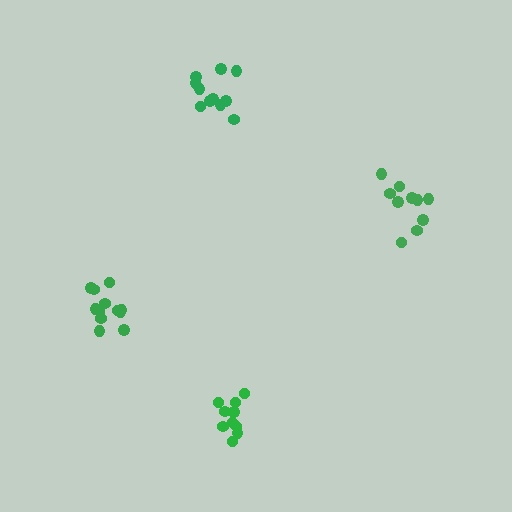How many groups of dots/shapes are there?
There are 4 groups.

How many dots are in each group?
Group 1: 10 dots, Group 2: 11 dots, Group 3: 10 dots, Group 4: 12 dots (43 total).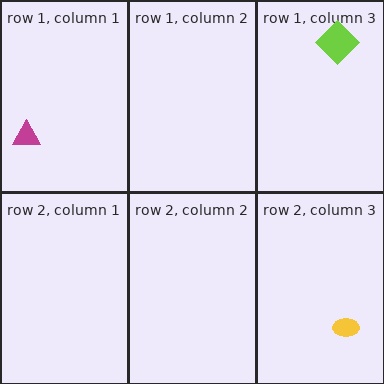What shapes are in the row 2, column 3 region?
The yellow ellipse.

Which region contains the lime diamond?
The row 1, column 3 region.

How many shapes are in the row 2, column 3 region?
1.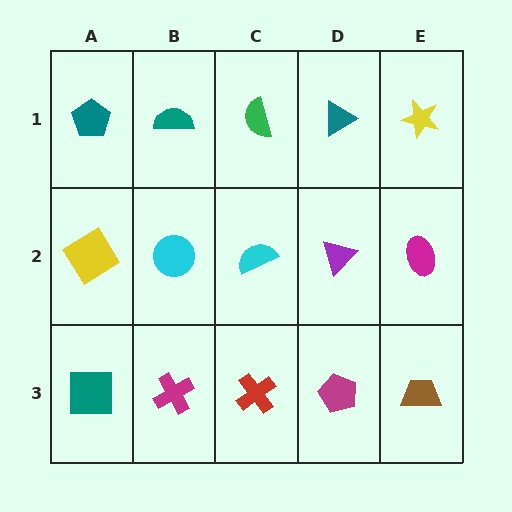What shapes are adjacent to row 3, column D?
A purple triangle (row 2, column D), a red cross (row 3, column C), a brown trapezoid (row 3, column E).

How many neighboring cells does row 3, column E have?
2.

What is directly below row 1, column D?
A purple triangle.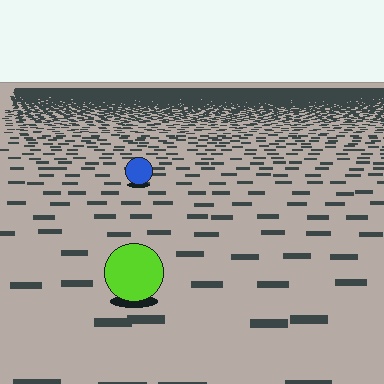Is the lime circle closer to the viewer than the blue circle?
Yes. The lime circle is closer — you can tell from the texture gradient: the ground texture is coarser near it.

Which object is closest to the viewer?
The lime circle is closest. The texture marks near it are larger and more spread out.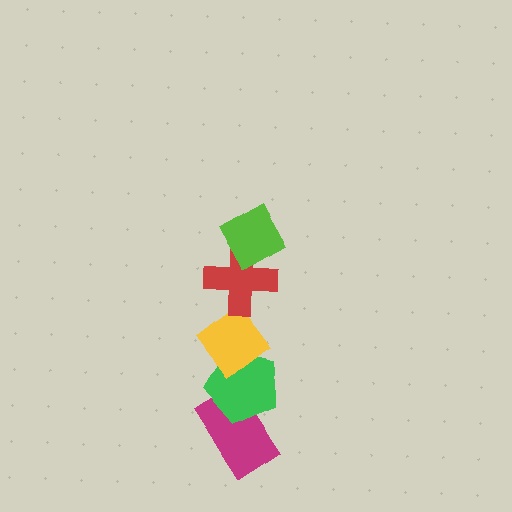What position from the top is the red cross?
The red cross is 2nd from the top.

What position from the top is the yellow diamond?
The yellow diamond is 3rd from the top.